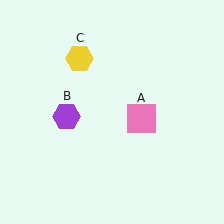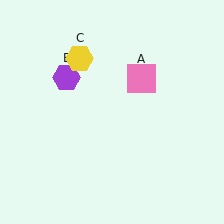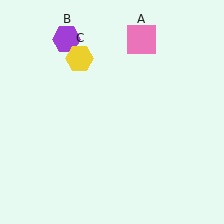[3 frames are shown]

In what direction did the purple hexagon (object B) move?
The purple hexagon (object B) moved up.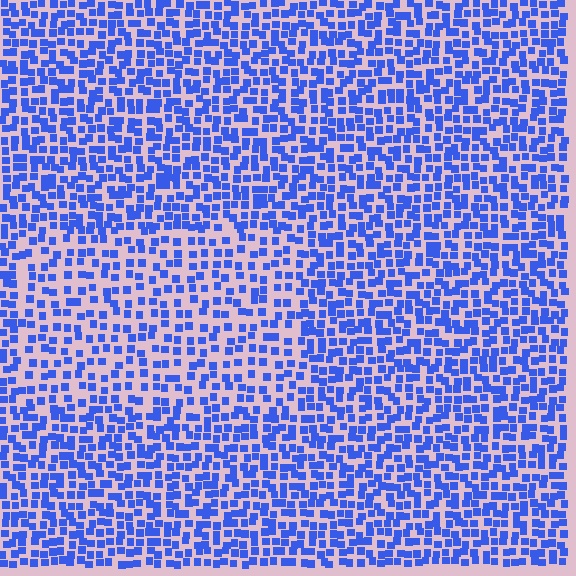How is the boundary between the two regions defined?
The boundary is defined by a change in element density (approximately 1.6x ratio). All elements are the same color, size, and shape.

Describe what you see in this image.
The image contains small blue elements arranged at two different densities. A rectangle-shaped region is visible where the elements are less densely packed than the surrounding area.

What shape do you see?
I see a rectangle.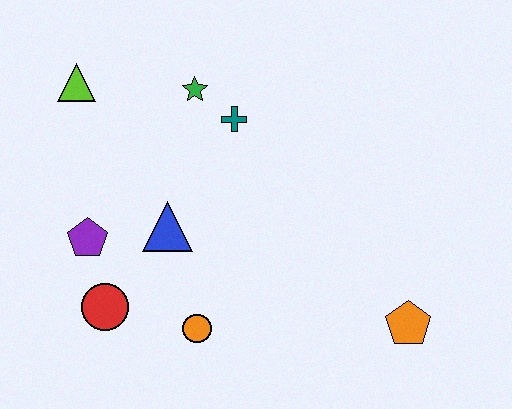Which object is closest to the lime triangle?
The green star is closest to the lime triangle.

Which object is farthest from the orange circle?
The lime triangle is farthest from the orange circle.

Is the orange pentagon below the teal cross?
Yes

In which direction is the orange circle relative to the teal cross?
The orange circle is below the teal cross.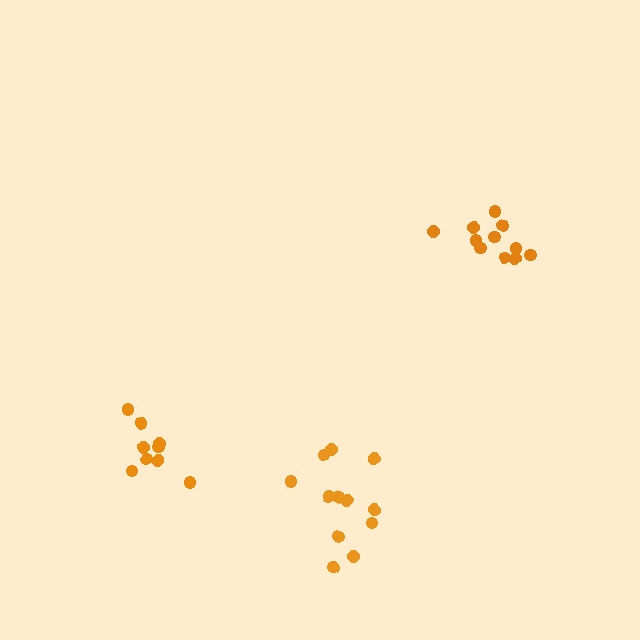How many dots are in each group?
Group 1: 11 dots, Group 2: 12 dots, Group 3: 9 dots (32 total).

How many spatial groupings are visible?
There are 3 spatial groupings.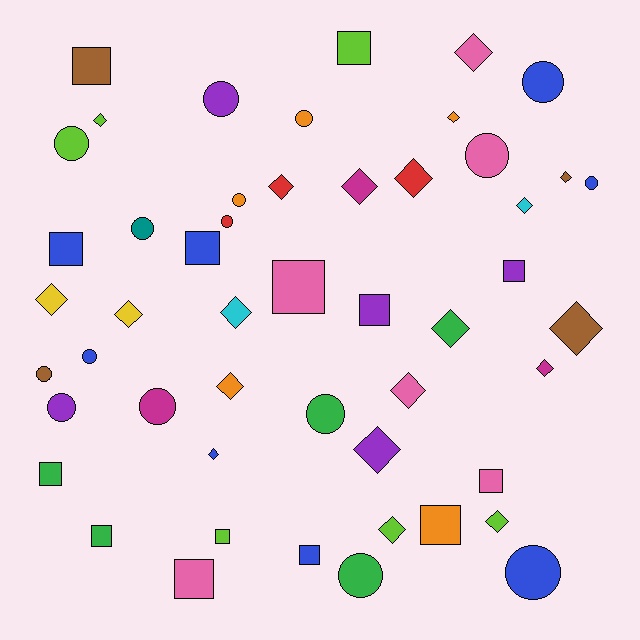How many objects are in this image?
There are 50 objects.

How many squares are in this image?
There are 14 squares.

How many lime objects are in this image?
There are 6 lime objects.